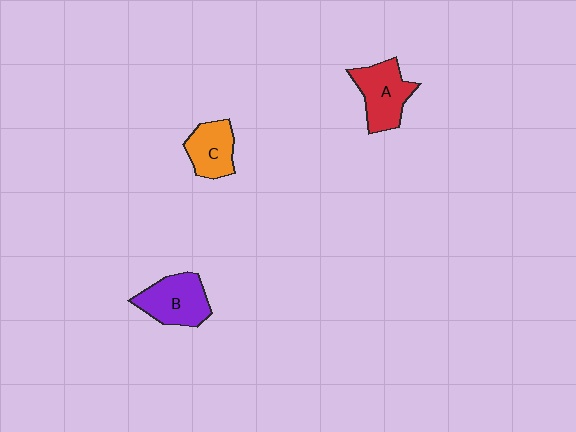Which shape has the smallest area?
Shape C (orange).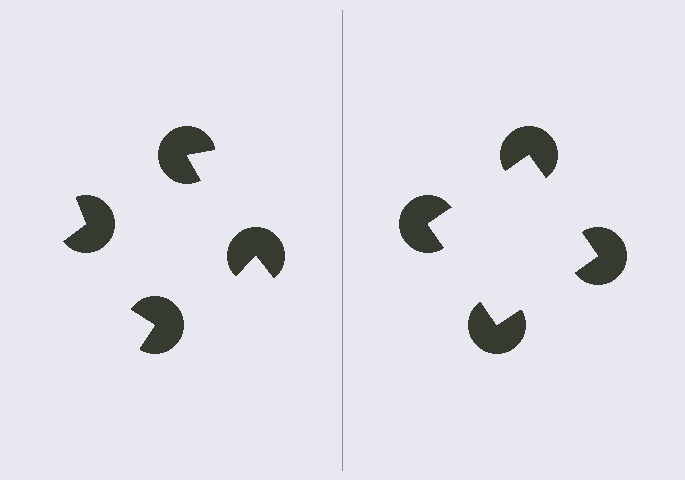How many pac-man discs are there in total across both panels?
8 — 4 on each side.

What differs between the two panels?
The pac-man discs are positioned identically on both sides; only the wedge orientations differ. On the right they align to a square; on the left they are misaligned.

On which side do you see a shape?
An illusory square appears on the right side. On the left side the wedge cuts are rotated, so no coherent shape forms.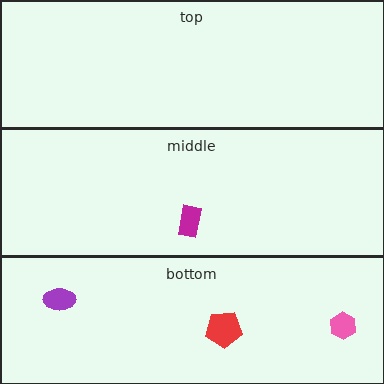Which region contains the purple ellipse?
The bottom region.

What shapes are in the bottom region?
The red pentagon, the pink hexagon, the purple ellipse.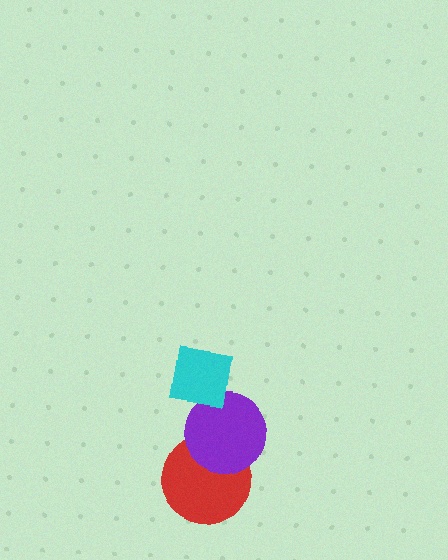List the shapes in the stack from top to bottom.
From top to bottom: the cyan square, the purple circle, the red circle.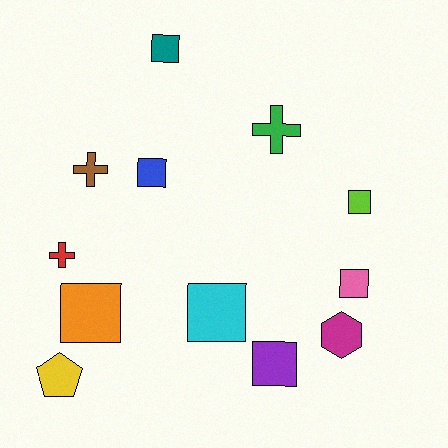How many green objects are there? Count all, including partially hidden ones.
There is 1 green object.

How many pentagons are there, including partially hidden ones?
There is 1 pentagon.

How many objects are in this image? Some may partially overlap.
There are 12 objects.